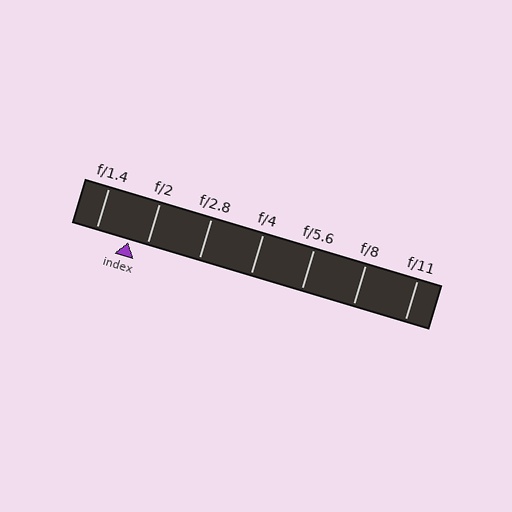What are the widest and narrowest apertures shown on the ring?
The widest aperture shown is f/1.4 and the narrowest is f/11.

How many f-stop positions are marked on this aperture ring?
There are 7 f-stop positions marked.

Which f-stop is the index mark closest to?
The index mark is closest to f/2.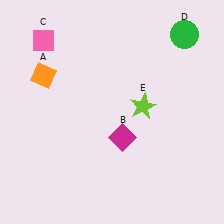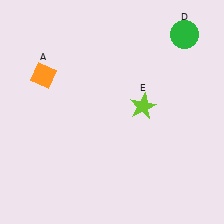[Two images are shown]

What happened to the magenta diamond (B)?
The magenta diamond (B) was removed in Image 2. It was in the bottom-right area of Image 1.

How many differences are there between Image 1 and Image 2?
There are 2 differences between the two images.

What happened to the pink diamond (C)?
The pink diamond (C) was removed in Image 2. It was in the top-left area of Image 1.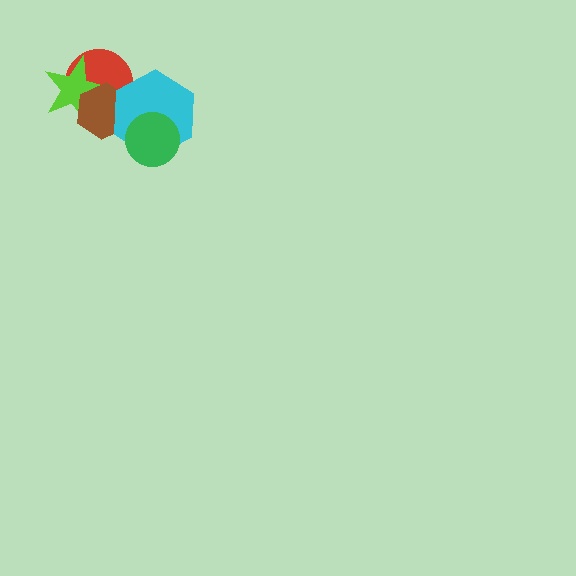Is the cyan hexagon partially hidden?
Yes, it is partially covered by another shape.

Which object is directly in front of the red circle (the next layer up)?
The lime star is directly in front of the red circle.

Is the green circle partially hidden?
No, no other shape covers it.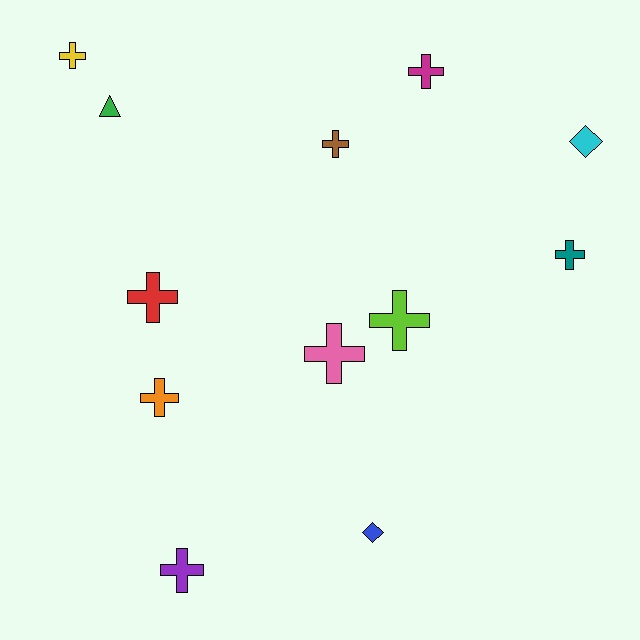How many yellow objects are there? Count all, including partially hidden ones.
There is 1 yellow object.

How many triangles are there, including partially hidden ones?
There is 1 triangle.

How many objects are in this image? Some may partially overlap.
There are 12 objects.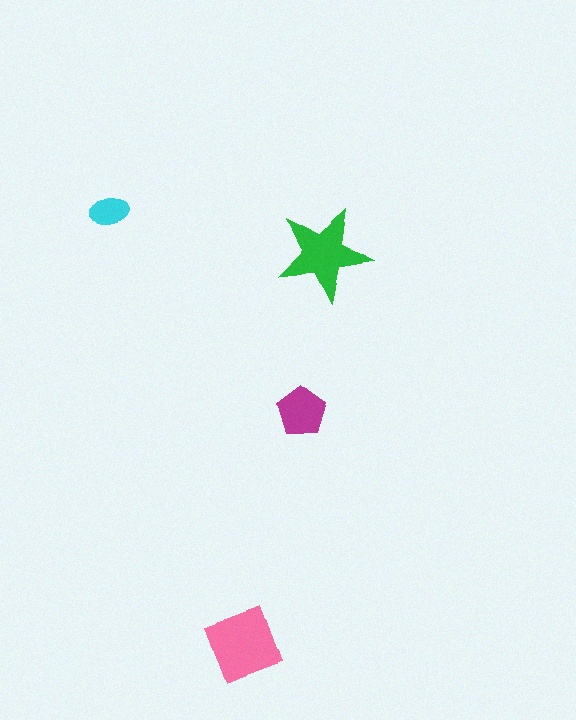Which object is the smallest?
The cyan ellipse.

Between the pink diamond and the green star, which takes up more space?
The pink diamond.